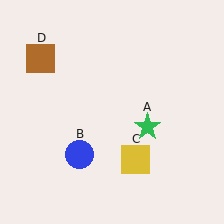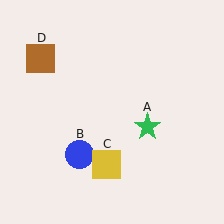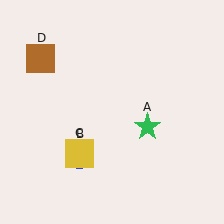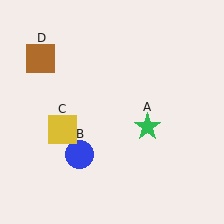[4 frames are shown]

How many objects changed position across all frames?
1 object changed position: yellow square (object C).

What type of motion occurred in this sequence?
The yellow square (object C) rotated clockwise around the center of the scene.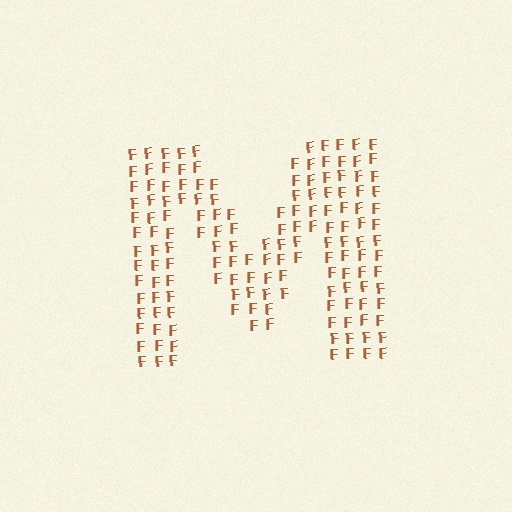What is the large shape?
The large shape is the letter M.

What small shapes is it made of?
It is made of small letter F's.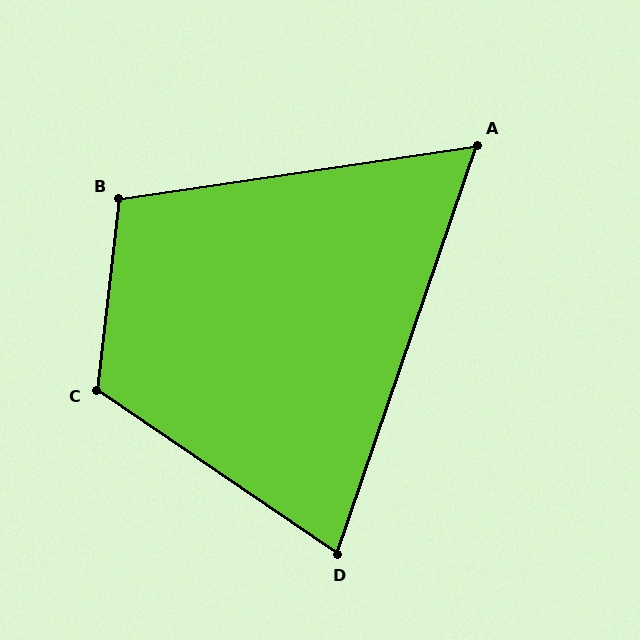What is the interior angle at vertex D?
Approximately 75 degrees (acute).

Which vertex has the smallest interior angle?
A, at approximately 63 degrees.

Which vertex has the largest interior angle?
C, at approximately 117 degrees.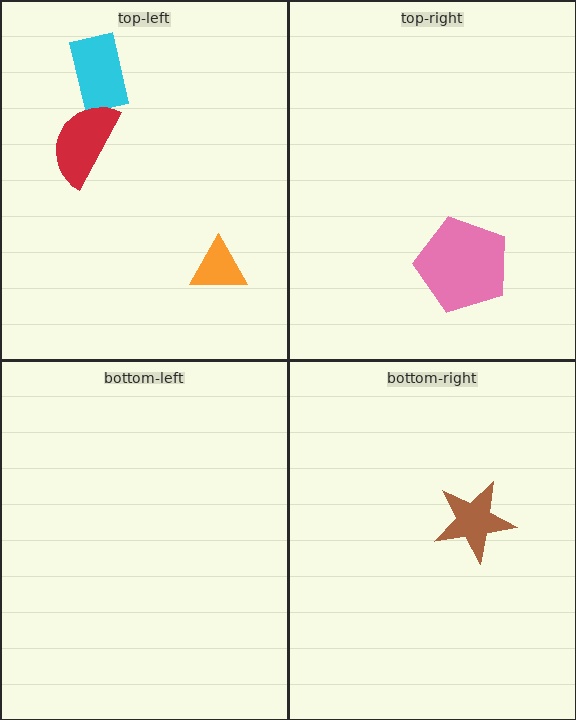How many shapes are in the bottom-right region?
1.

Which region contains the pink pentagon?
The top-right region.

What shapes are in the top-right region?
The pink pentagon.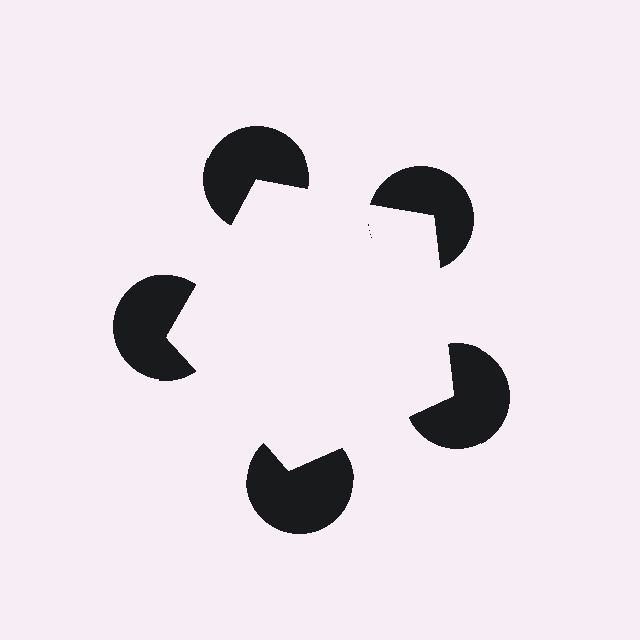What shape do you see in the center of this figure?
An illusory pentagon — its edges are inferred from the aligned wedge cuts in the pac-man discs, not physically drawn.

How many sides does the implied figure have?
5 sides.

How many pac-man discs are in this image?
There are 5 — one at each vertex of the illusory pentagon.